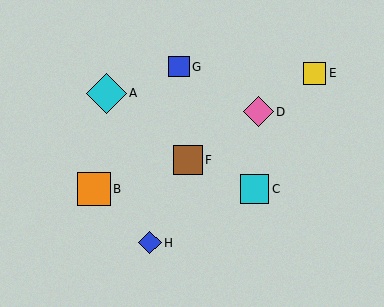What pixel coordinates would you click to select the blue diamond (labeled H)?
Click at (150, 243) to select the blue diamond H.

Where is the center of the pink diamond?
The center of the pink diamond is at (258, 112).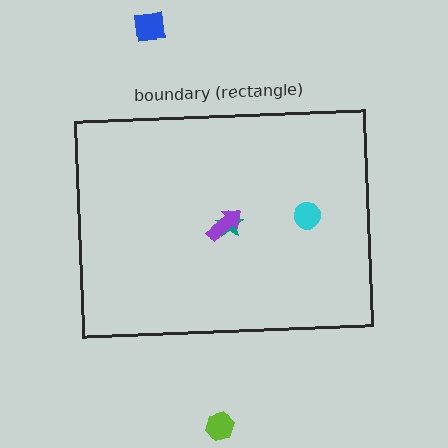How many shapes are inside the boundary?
3 inside, 2 outside.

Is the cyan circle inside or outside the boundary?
Inside.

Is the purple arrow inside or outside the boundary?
Inside.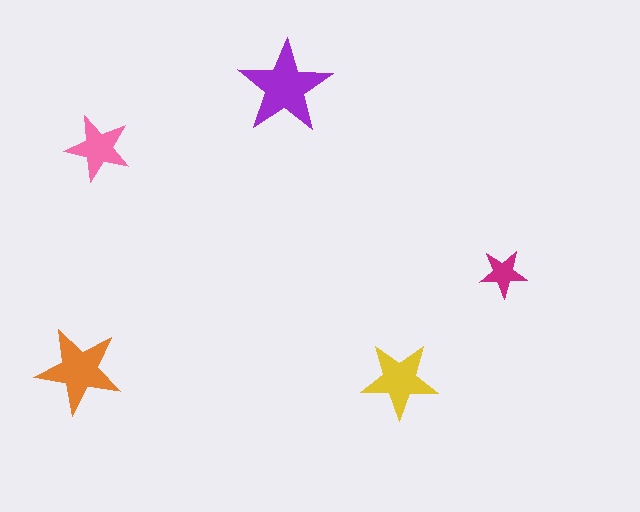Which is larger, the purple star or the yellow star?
The purple one.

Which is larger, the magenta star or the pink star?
The pink one.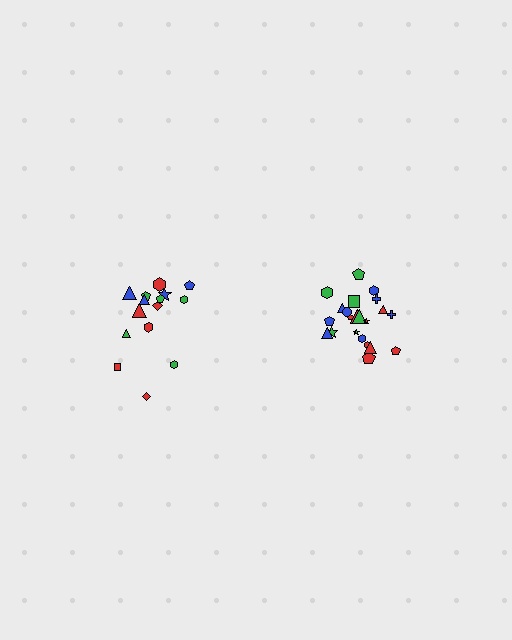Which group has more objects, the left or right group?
The right group.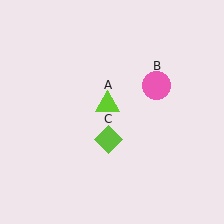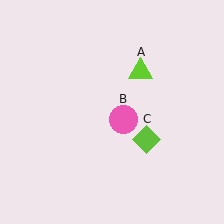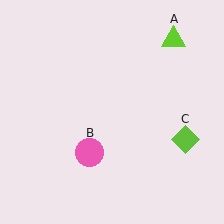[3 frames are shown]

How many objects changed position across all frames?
3 objects changed position: lime triangle (object A), pink circle (object B), lime diamond (object C).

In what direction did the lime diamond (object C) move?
The lime diamond (object C) moved right.